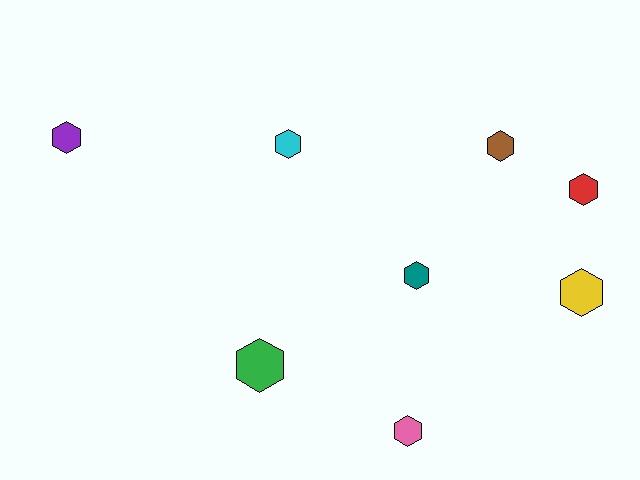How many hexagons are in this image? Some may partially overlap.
There are 8 hexagons.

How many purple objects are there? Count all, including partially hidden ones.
There is 1 purple object.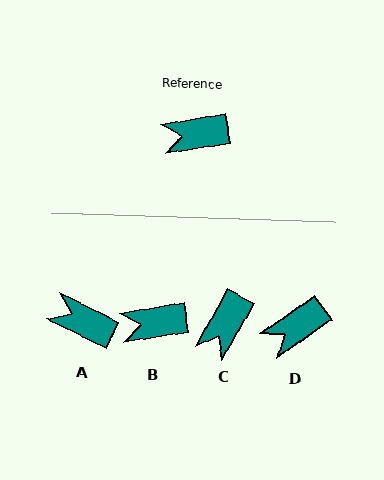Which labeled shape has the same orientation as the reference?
B.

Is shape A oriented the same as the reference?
No, it is off by about 36 degrees.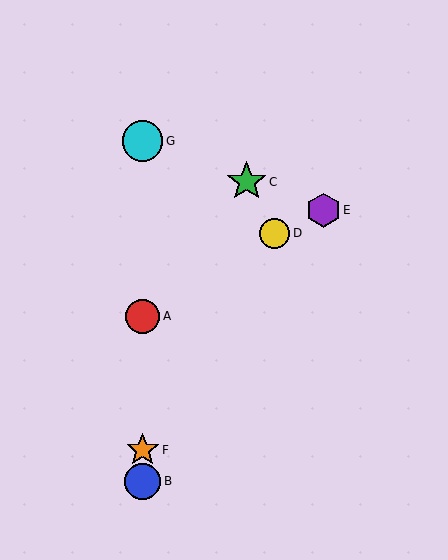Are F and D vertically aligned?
No, F is at x≈143 and D is at x≈275.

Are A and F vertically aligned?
Yes, both are at x≈143.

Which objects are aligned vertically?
Objects A, B, F, G are aligned vertically.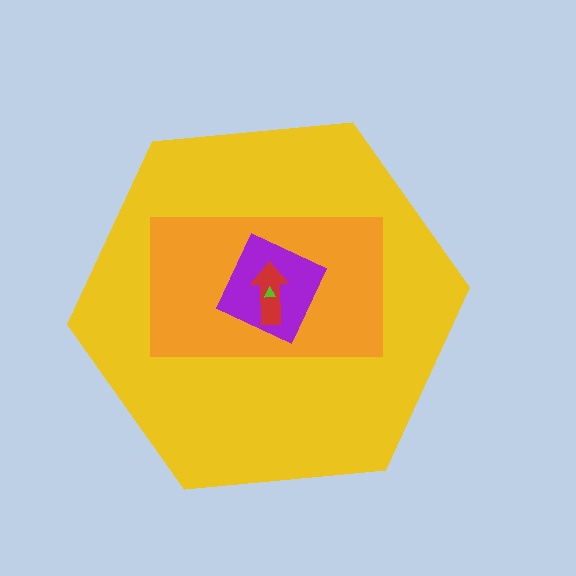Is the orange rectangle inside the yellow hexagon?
Yes.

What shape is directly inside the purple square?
The red arrow.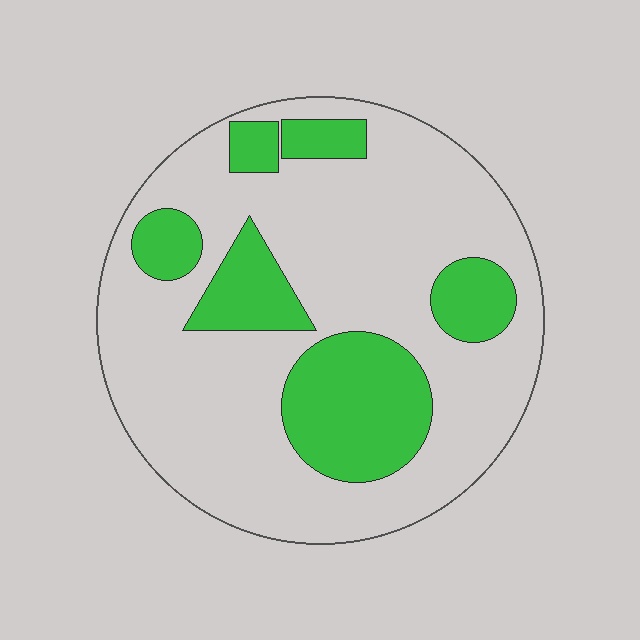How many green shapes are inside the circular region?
6.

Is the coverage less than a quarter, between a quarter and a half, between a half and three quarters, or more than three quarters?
Between a quarter and a half.